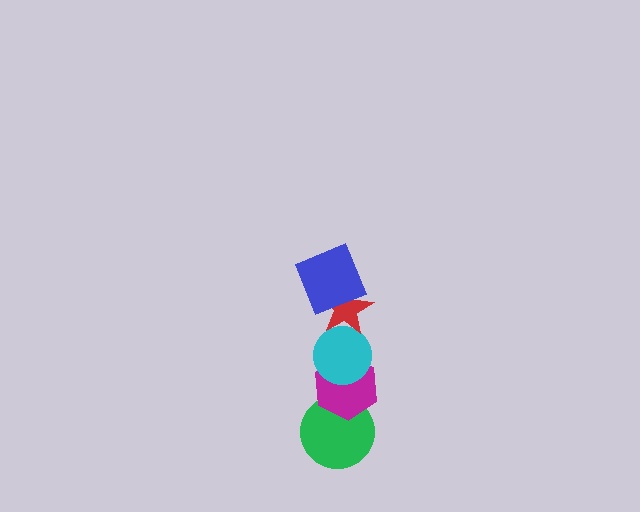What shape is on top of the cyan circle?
The red star is on top of the cyan circle.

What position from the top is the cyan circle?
The cyan circle is 3rd from the top.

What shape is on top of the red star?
The blue square is on top of the red star.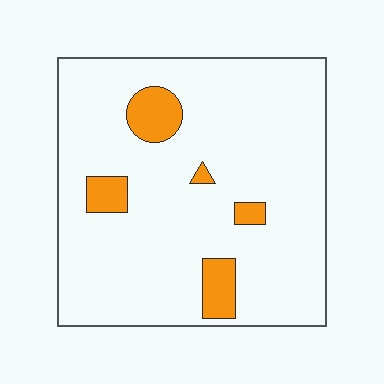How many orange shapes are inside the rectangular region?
5.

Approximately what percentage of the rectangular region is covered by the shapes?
Approximately 10%.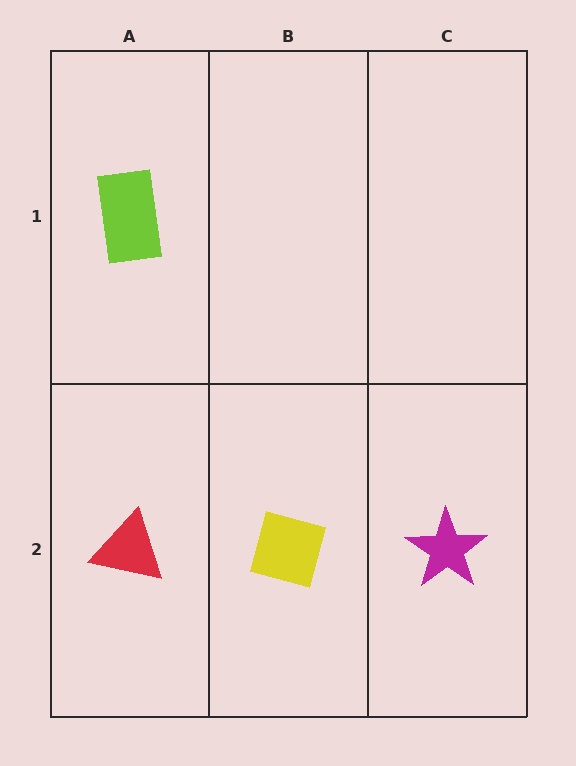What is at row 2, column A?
A red triangle.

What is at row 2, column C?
A magenta star.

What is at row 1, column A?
A lime rectangle.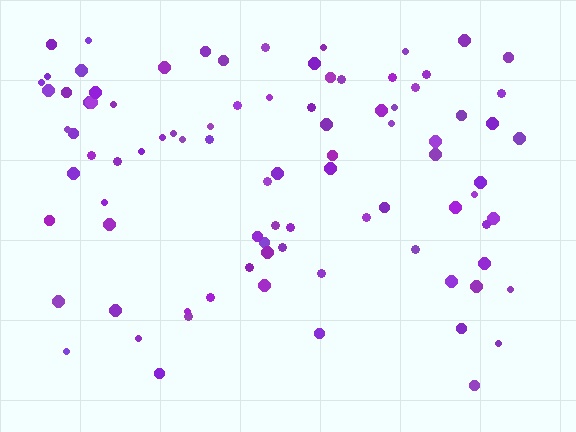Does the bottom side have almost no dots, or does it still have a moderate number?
Still a moderate number, just noticeably fewer than the top.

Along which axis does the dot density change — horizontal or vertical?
Vertical.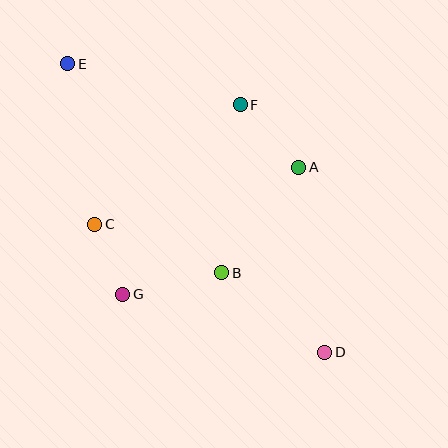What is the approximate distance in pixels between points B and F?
The distance between B and F is approximately 169 pixels.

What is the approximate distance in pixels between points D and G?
The distance between D and G is approximately 210 pixels.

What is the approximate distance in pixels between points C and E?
The distance between C and E is approximately 163 pixels.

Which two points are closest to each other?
Points C and G are closest to each other.